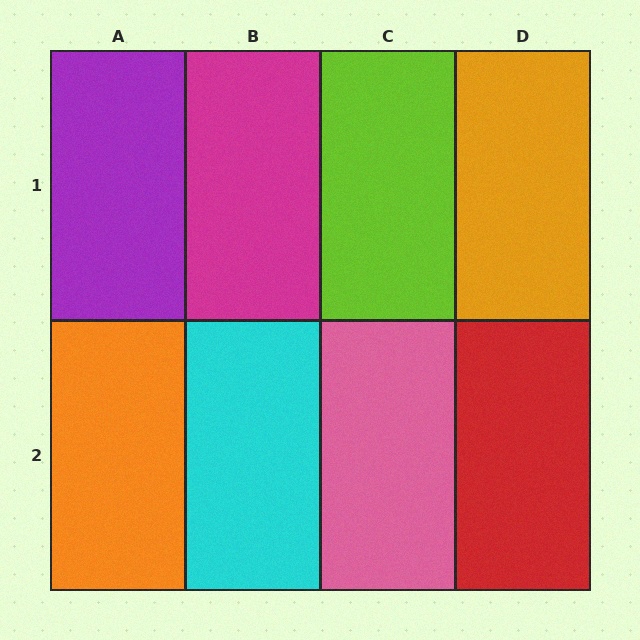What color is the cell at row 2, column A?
Orange.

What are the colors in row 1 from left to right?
Purple, magenta, lime, orange.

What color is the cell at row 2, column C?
Pink.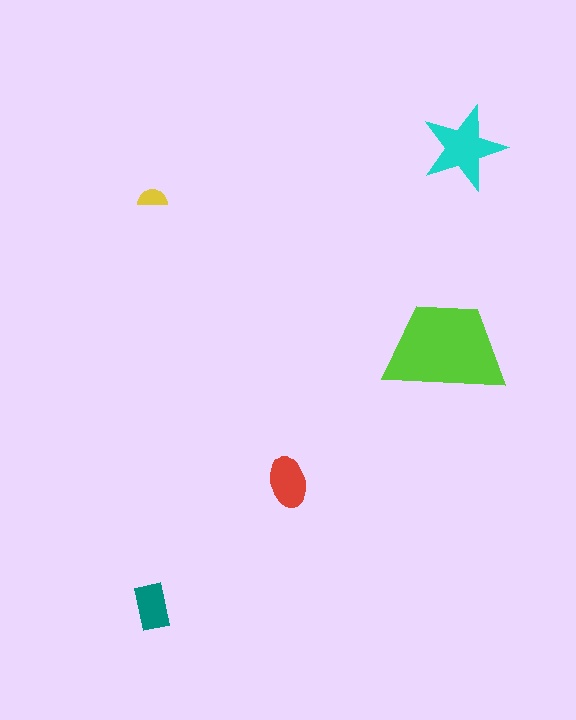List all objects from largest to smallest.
The lime trapezoid, the cyan star, the red ellipse, the teal rectangle, the yellow semicircle.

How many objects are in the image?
There are 5 objects in the image.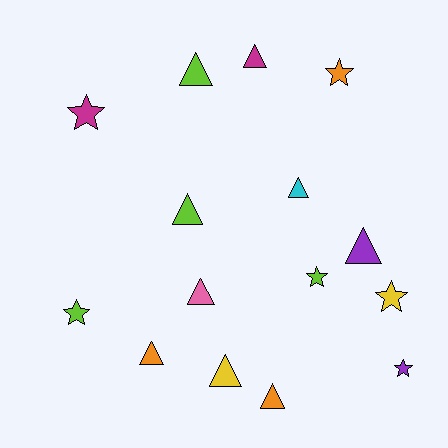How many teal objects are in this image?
There are no teal objects.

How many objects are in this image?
There are 15 objects.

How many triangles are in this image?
There are 9 triangles.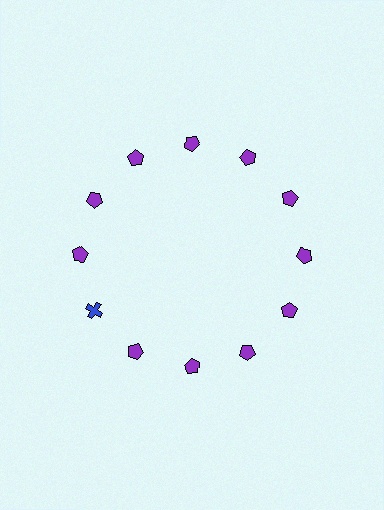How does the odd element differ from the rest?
It differs in both color (blue instead of purple) and shape (cross instead of pentagon).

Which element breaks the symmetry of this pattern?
The blue cross at roughly the 8 o'clock position breaks the symmetry. All other shapes are purple pentagons.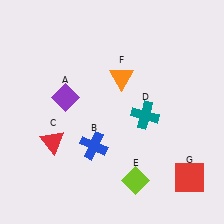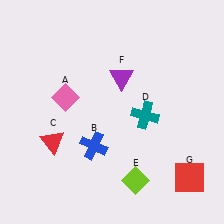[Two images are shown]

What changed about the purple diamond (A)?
In Image 1, A is purple. In Image 2, it changed to pink.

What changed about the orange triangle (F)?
In Image 1, F is orange. In Image 2, it changed to purple.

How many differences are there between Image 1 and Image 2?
There are 2 differences between the two images.